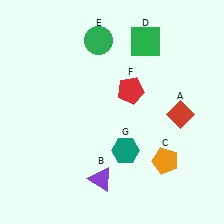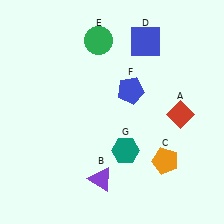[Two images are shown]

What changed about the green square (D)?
In Image 1, D is green. In Image 2, it changed to blue.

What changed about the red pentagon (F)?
In Image 1, F is red. In Image 2, it changed to blue.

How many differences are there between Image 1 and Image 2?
There are 2 differences between the two images.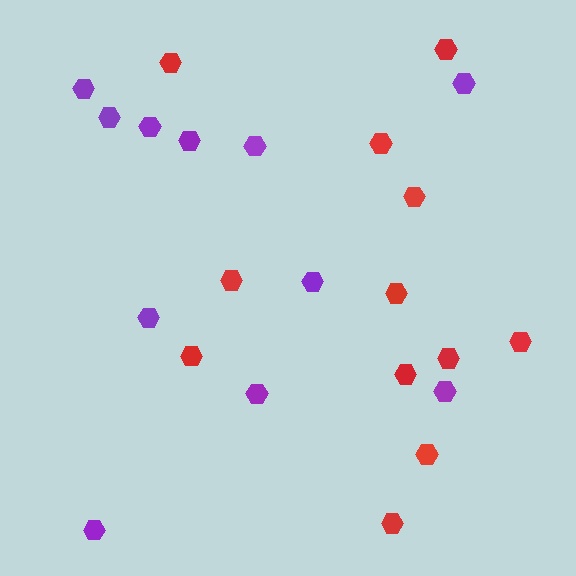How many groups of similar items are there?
There are 2 groups: one group of purple hexagons (11) and one group of red hexagons (12).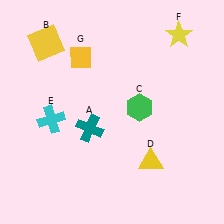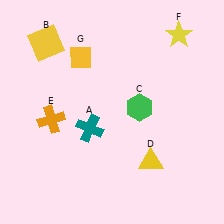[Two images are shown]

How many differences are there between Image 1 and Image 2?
There is 1 difference between the two images.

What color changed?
The cross (E) changed from cyan in Image 1 to orange in Image 2.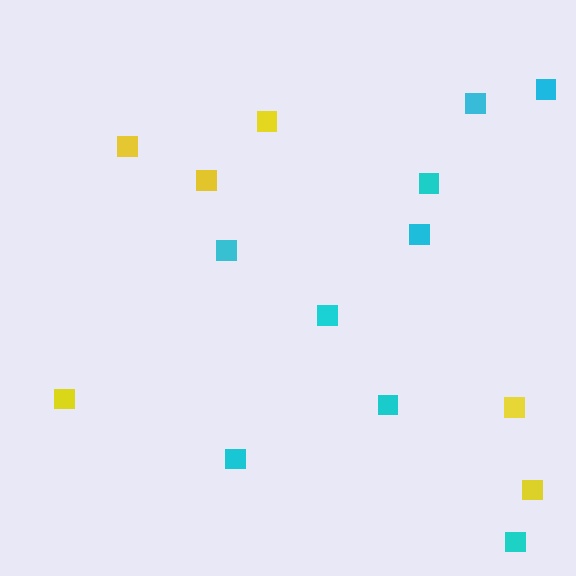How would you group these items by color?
There are 2 groups: one group of cyan squares (9) and one group of yellow squares (6).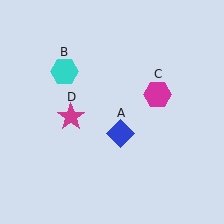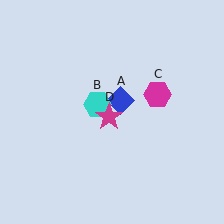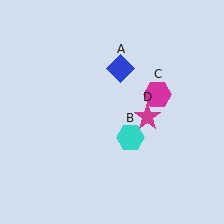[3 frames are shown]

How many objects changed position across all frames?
3 objects changed position: blue diamond (object A), cyan hexagon (object B), magenta star (object D).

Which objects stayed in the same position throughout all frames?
Magenta hexagon (object C) remained stationary.